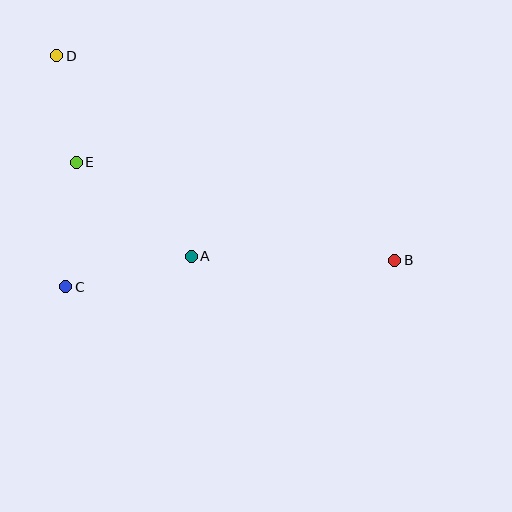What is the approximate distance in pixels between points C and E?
The distance between C and E is approximately 125 pixels.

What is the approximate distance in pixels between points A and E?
The distance between A and E is approximately 148 pixels.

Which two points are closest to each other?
Points D and E are closest to each other.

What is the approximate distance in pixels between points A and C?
The distance between A and C is approximately 129 pixels.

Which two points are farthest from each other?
Points B and D are farthest from each other.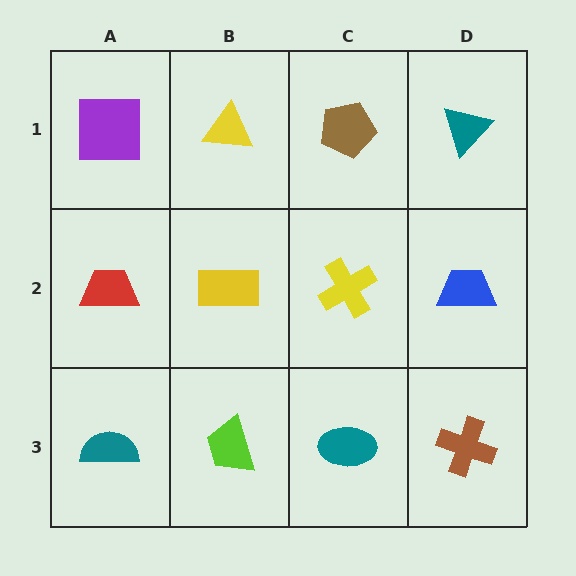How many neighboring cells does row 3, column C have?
3.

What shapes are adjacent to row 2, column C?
A brown pentagon (row 1, column C), a teal ellipse (row 3, column C), a yellow rectangle (row 2, column B), a blue trapezoid (row 2, column D).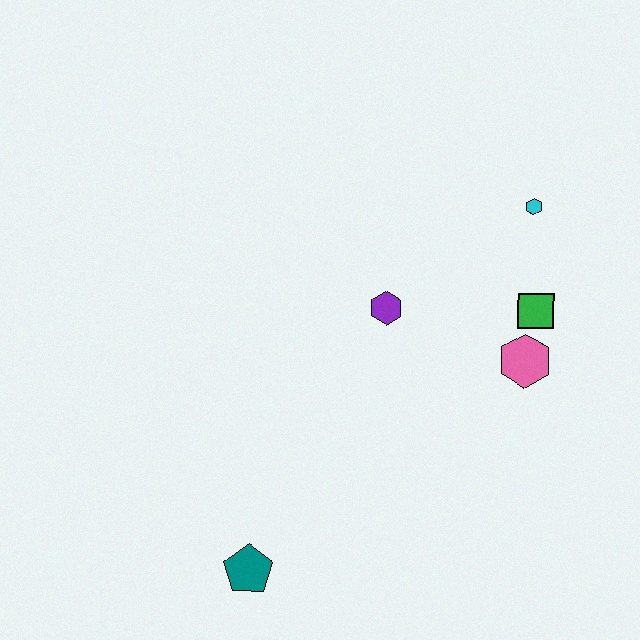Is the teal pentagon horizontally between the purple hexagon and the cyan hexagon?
No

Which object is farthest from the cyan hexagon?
The teal pentagon is farthest from the cyan hexagon.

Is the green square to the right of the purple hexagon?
Yes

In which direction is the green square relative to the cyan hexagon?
The green square is below the cyan hexagon.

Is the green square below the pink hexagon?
No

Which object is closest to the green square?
The pink hexagon is closest to the green square.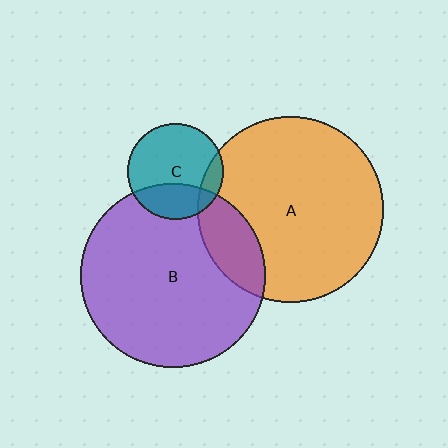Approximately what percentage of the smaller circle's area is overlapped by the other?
Approximately 15%.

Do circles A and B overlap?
Yes.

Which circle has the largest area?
Circle A (orange).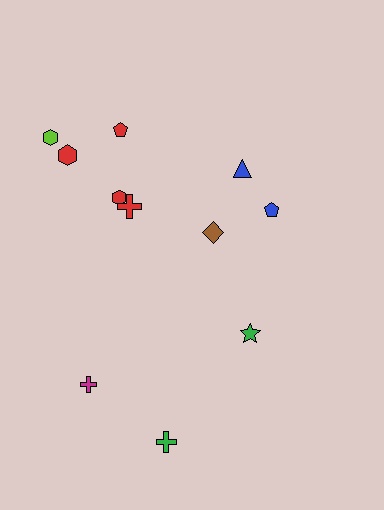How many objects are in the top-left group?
There are 5 objects.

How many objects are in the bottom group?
There are 3 objects.